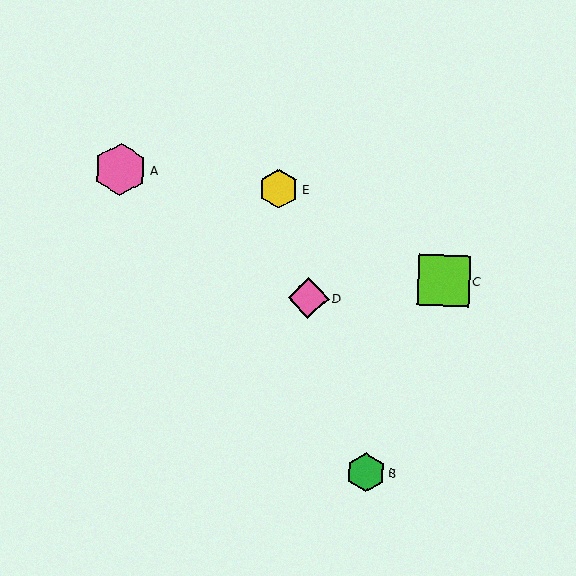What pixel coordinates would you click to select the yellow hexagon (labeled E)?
Click at (279, 189) to select the yellow hexagon E.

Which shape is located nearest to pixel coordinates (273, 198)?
The yellow hexagon (labeled E) at (279, 189) is nearest to that location.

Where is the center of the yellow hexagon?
The center of the yellow hexagon is at (279, 189).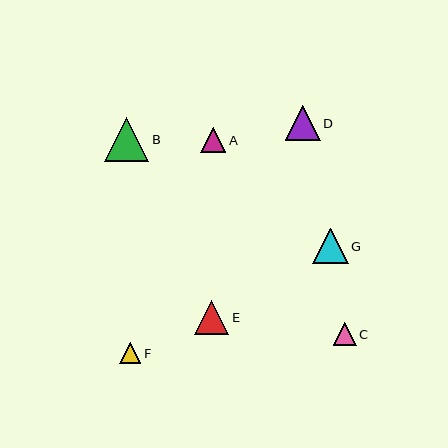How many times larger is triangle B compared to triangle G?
Triangle B is approximately 1.2 times the size of triangle G.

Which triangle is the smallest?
Triangle F is the smallest with a size of approximately 21 pixels.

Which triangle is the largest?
Triangle B is the largest with a size of approximately 44 pixels.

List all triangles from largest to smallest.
From largest to smallest: B, G, D, E, A, C, F.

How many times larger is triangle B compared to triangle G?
Triangle B is approximately 1.2 times the size of triangle G.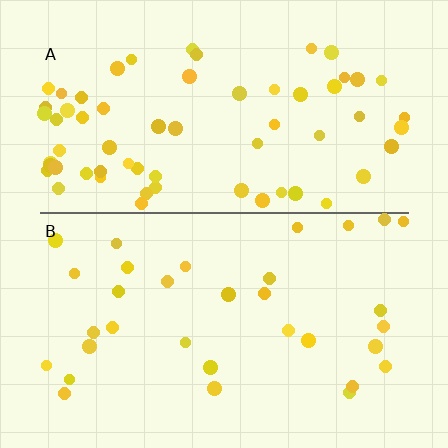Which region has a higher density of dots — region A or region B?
A (the top).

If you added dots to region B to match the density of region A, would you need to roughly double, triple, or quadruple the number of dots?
Approximately double.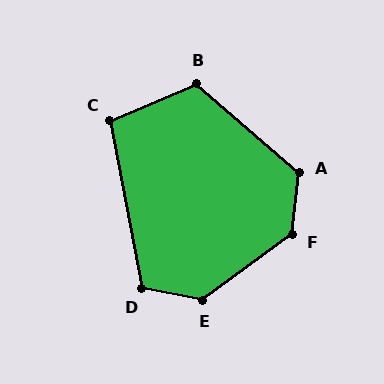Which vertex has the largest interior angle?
F, at approximately 133 degrees.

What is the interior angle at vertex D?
Approximately 112 degrees (obtuse).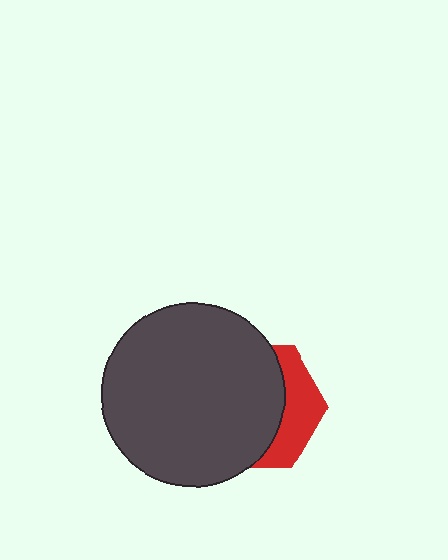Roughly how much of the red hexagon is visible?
A small part of it is visible (roughly 31%).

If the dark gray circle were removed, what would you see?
You would see the complete red hexagon.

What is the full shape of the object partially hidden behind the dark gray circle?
The partially hidden object is a red hexagon.